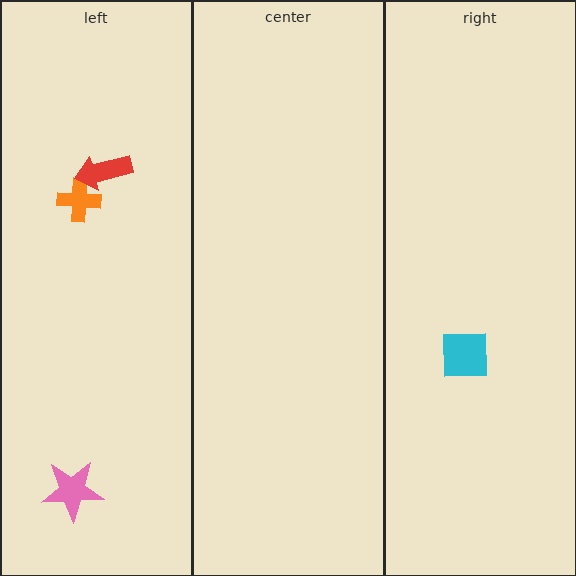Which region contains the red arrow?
The left region.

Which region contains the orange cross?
The left region.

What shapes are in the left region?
The orange cross, the pink star, the red arrow.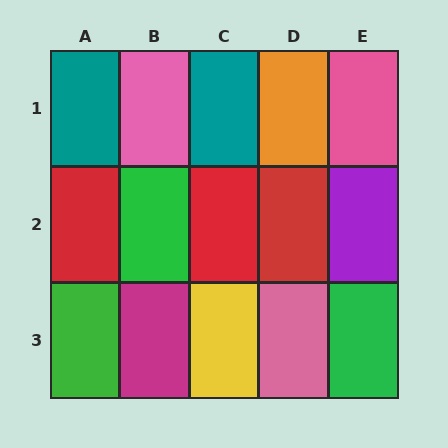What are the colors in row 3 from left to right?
Green, magenta, yellow, pink, green.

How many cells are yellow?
1 cell is yellow.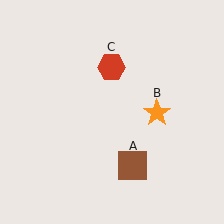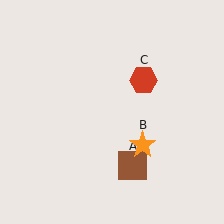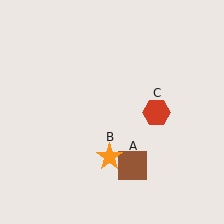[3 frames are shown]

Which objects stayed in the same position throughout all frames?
Brown square (object A) remained stationary.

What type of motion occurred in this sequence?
The orange star (object B), red hexagon (object C) rotated clockwise around the center of the scene.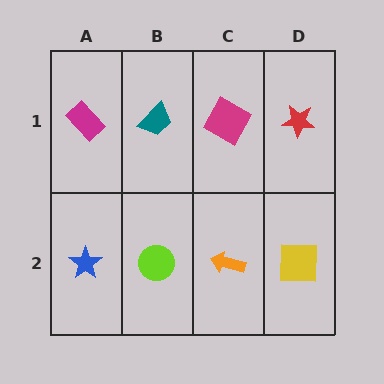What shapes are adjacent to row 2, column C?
A magenta square (row 1, column C), a lime circle (row 2, column B), a yellow square (row 2, column D).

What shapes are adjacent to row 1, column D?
A yellow square (row 2, column D), a magenta square (row 1, column C).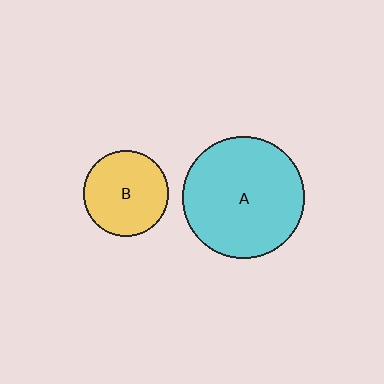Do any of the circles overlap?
No, none of the circles overlap.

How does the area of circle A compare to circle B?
Approximately 2.0 times.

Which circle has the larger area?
Circle A (cyan).